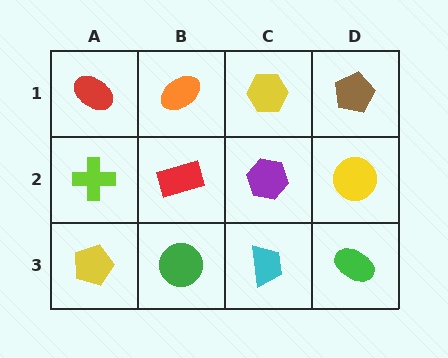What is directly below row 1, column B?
A red rectangle.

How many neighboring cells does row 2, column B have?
4.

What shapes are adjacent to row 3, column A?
A lime cross (row 2, column A), a green circle (row 3, column B).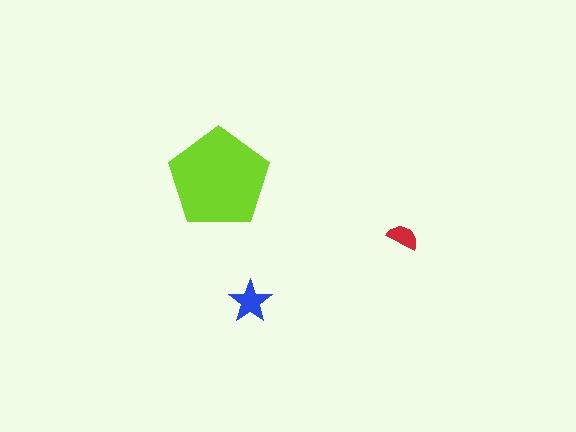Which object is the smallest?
The red semicircle.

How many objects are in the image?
There are 3 objects in the image.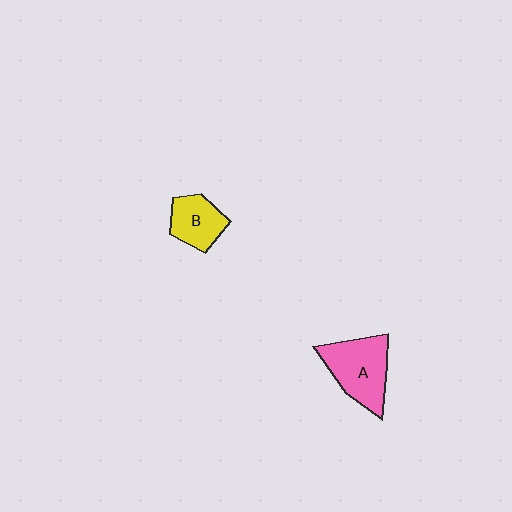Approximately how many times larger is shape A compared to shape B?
Approximately 1.5 times.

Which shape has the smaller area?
Shape B (yellow).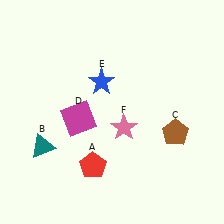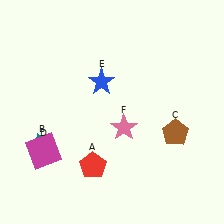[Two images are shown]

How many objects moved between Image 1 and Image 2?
1 object moved between the two images.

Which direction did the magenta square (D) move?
The magenta square (D) moved left.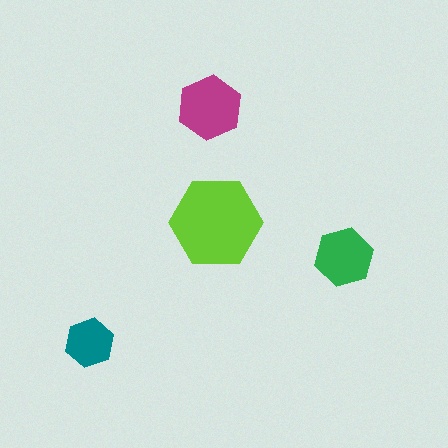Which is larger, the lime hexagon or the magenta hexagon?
The lime one.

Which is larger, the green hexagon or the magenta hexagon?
The magenta one.